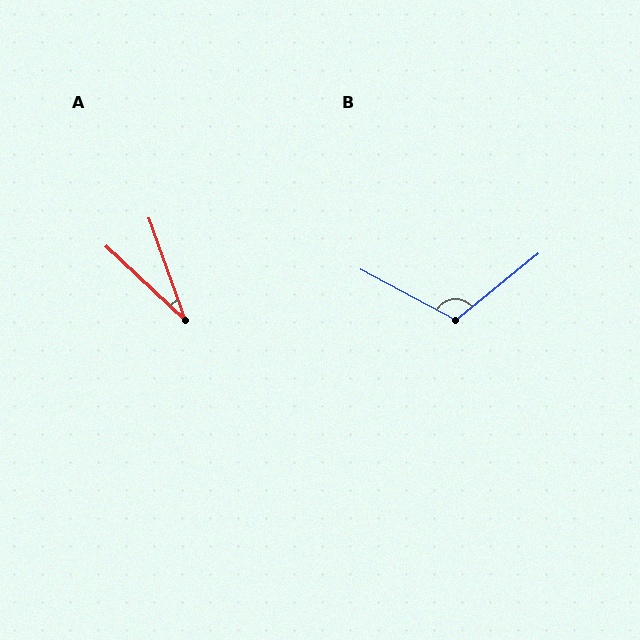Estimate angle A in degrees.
Approximately 27 degrees.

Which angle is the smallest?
A, at approximately 27 degrees.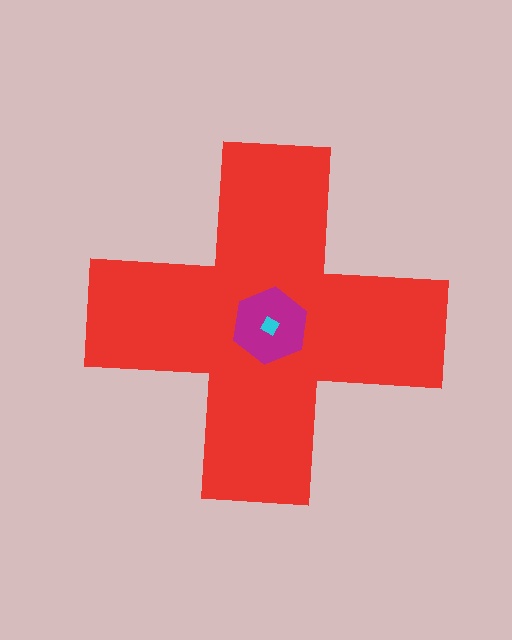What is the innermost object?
The cyan diamond.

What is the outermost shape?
The red cross.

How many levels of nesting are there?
3.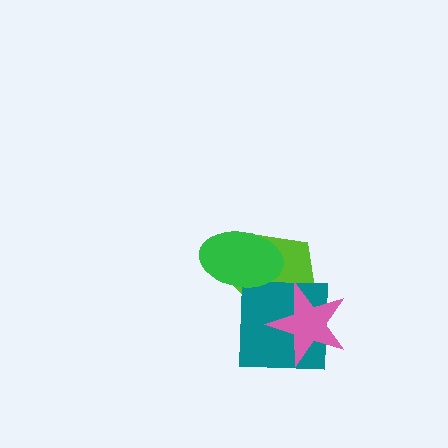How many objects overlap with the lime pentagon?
3 objects overlap with the lime pentagon.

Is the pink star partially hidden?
No, no other shape covers it.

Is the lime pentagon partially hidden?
Yes, it is partially covered by another shape.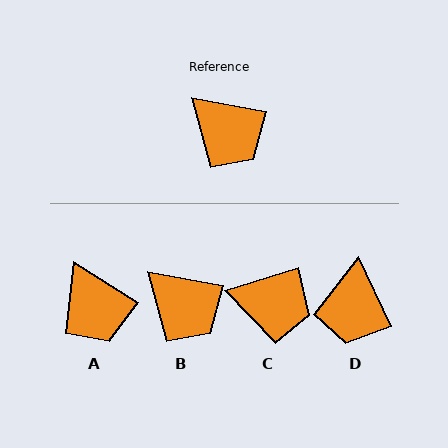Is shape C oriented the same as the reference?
No, it is off by about 28 degrees.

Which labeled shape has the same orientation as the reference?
B.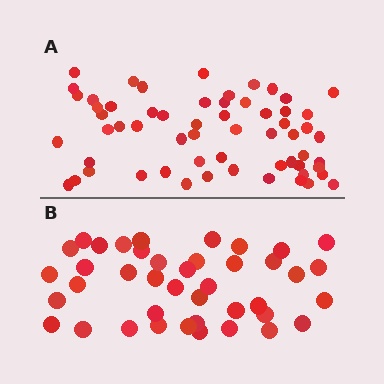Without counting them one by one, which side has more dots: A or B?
Region A (the top region) has more dots.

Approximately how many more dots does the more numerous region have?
Region A has approximately 20 more dots than region B.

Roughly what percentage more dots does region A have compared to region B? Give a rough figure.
About 45% more.